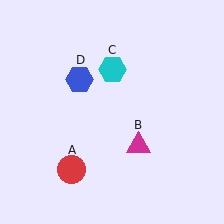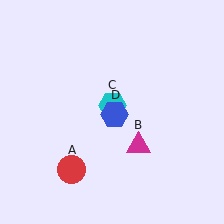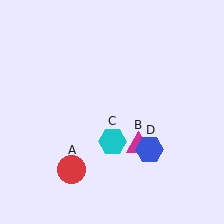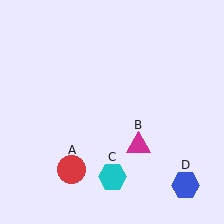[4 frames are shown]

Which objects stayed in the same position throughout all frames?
Red circle (object A) and magenta triangle (object B) remained stationary.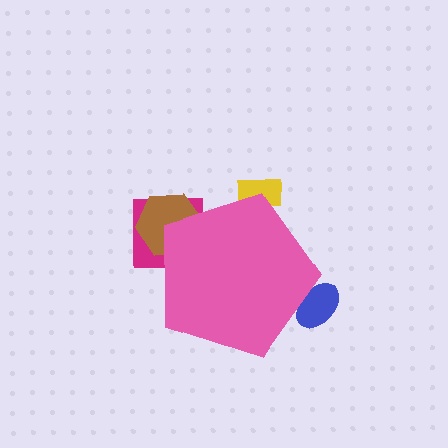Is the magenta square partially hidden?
Yes, the magenta square is partially hidden behind the pink pentagon.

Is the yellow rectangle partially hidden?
Yes, the yellow rectangle is partially hidden behind the pink pentagon.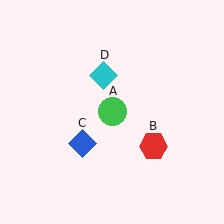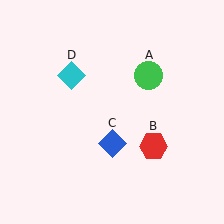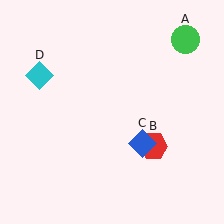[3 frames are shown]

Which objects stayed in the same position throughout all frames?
Red hexagon (object B) remained stationary.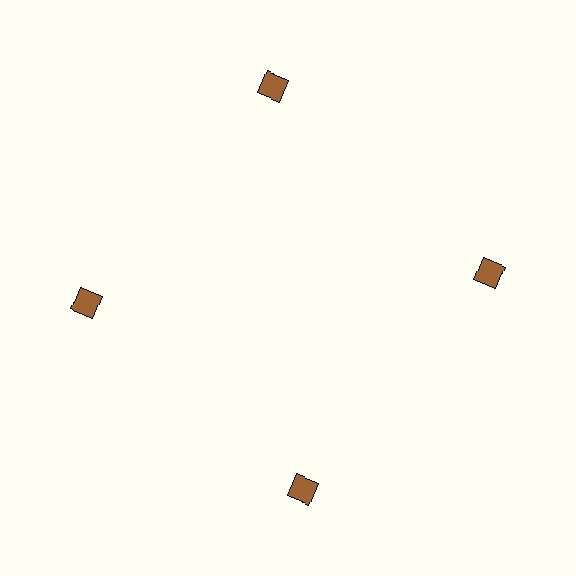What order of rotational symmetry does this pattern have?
This pattern has 4-fold rotational symmetry.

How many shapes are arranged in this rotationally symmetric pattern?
There are 4 shapes, arranged in 4 groups of 1.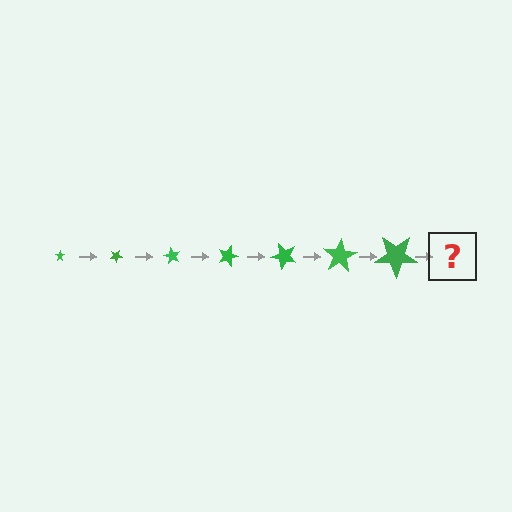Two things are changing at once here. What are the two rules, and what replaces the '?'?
The two rules are that the star grows larger each step and it rotates 30 degrees each step. The '?' should be a star, larger than the previous one and rotated 210 degrees from the start.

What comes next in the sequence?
The next element should be a star, larger than the previous one and rotated 210 degrees from the start.